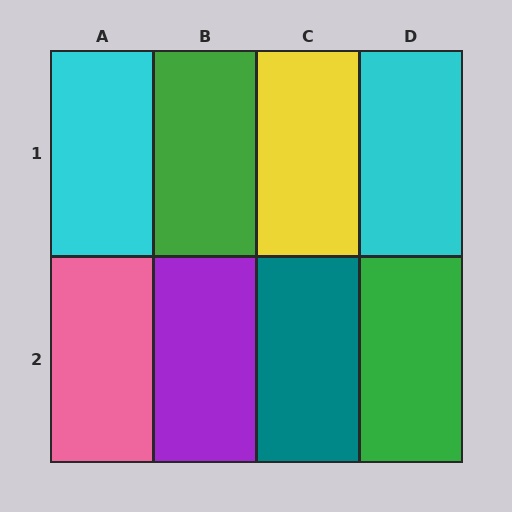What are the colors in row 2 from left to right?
Pink, purple, teal, green.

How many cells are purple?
1 cell is purple.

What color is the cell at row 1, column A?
Cyan.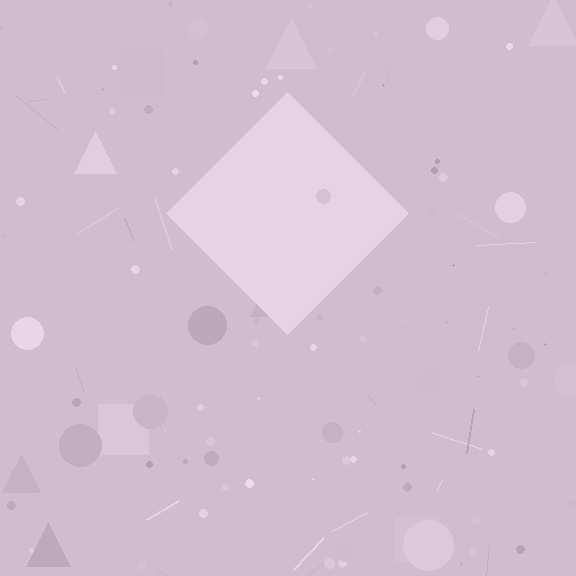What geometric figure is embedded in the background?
A diamond is embedded in the background.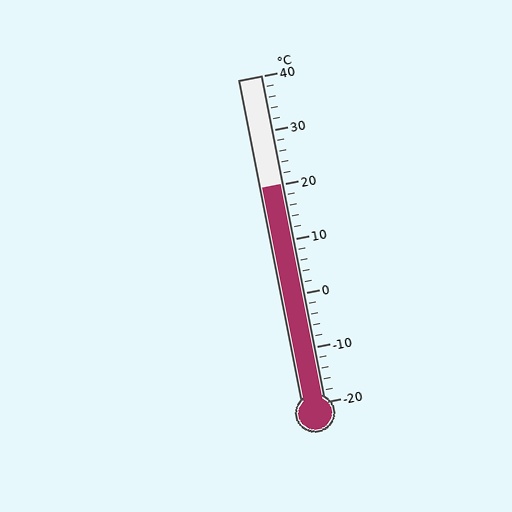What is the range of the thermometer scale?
The thermometer scale ranges from -20°C to 40°C.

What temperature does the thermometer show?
The thermometer shows approximately 20°C.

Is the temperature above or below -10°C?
The temperature is above -10°C.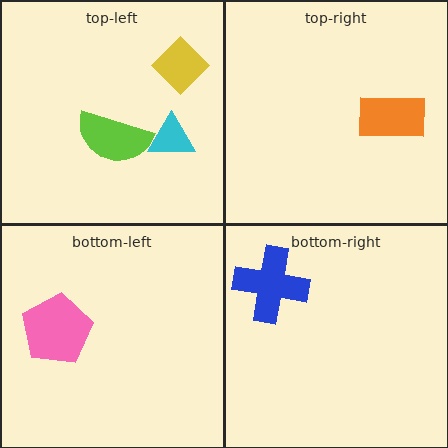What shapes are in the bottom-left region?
The pink pentagon.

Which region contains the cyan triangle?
The top-left region.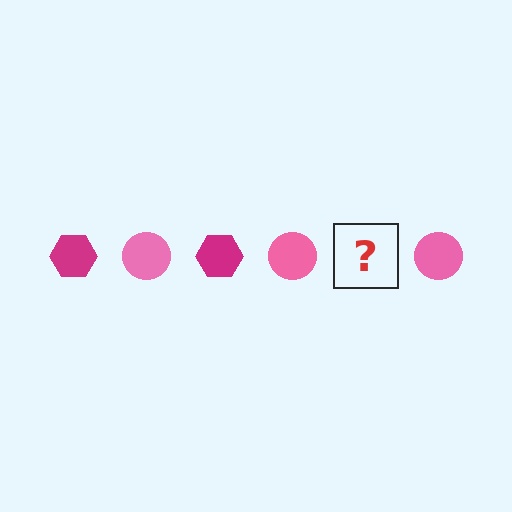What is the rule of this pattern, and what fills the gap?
The rule is that the pattern alternates between magenta hexagon and pink circle. The gap should be filled with a magenta hexagon.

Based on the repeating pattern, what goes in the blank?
The blank should be a magenta hexagon.